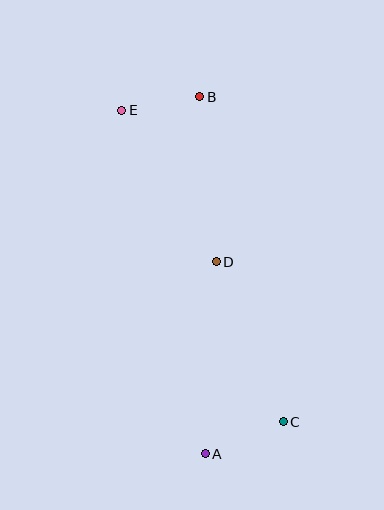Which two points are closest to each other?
Points B and E are closest to each other.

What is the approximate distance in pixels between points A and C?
The distance between A and C is approximately 85 pixels.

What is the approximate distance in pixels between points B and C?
The distance between B and C is approximately 336 pixels.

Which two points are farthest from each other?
Points A and B are farthest from each other.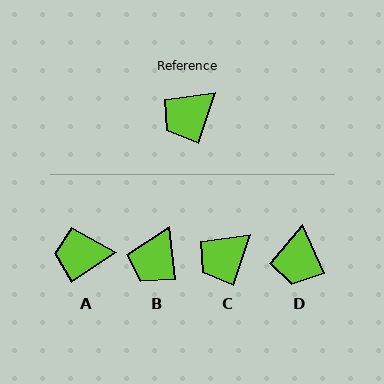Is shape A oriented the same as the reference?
No, it is off by about 37 degrees.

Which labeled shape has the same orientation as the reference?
C.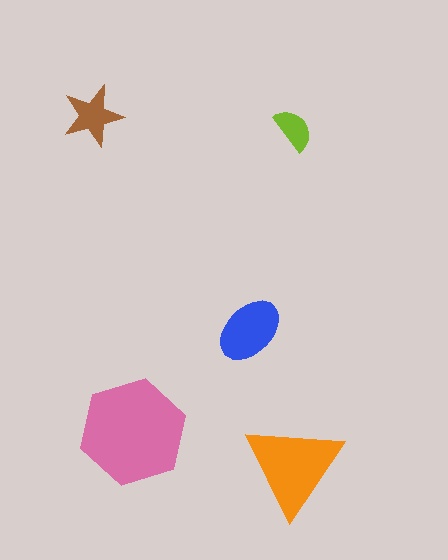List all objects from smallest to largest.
The lime semicircle, the brown star, the blue ellipse, the orange triangle, the pink hexagon.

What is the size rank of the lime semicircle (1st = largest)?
5th.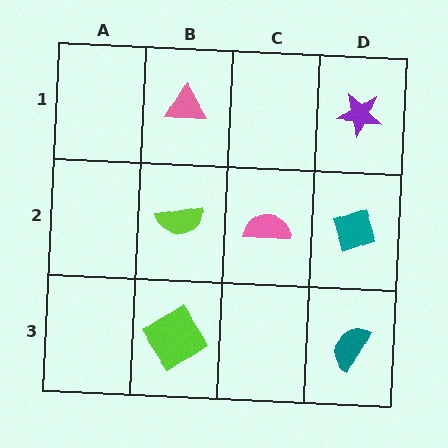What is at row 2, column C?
A pink semicircle.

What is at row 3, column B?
A lime diamond.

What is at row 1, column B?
A pink triangle.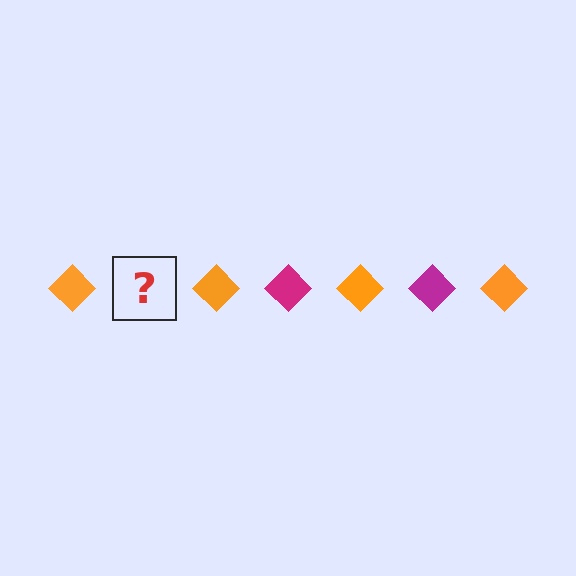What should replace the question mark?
The question mark should be replaced with a magenta diamond.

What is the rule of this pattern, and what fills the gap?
The rule is that the pattern cycles through orange, magenta diamonds. The gap should be filled with a magenta diamond.